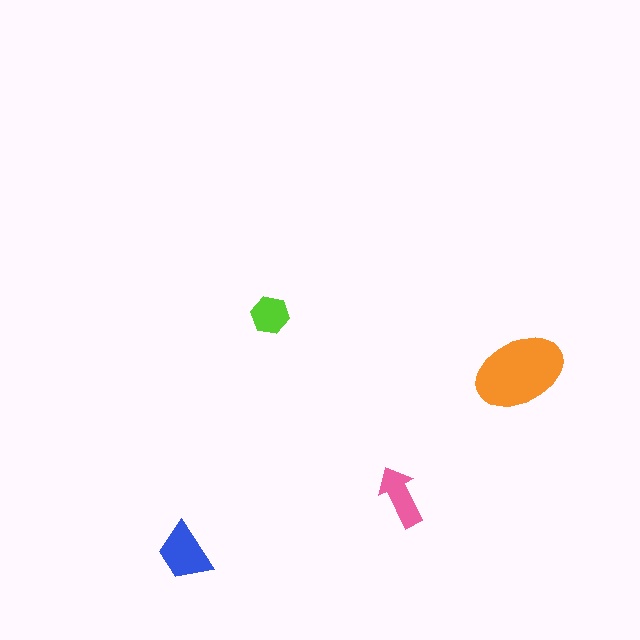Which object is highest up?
The lime hexagon is topmost.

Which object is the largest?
The orange ellipse.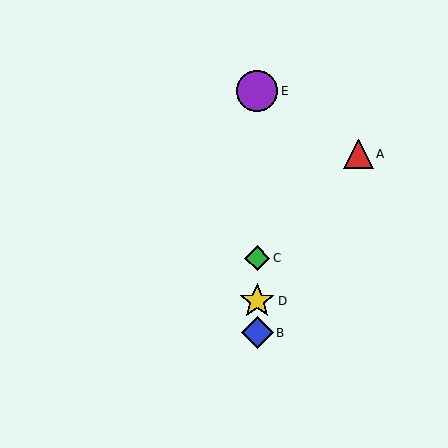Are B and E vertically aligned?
Yes, both are at x≈257.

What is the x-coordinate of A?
Object A is at x≈358.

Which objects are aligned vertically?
Objects B, C, D, E are aligned vertically.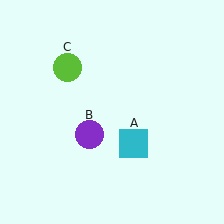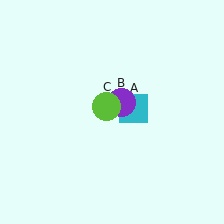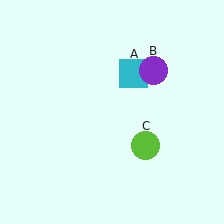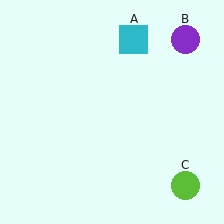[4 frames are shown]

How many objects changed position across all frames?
3 objects changed position: cyan square (object A), purple circle (object B), lime circle (object C).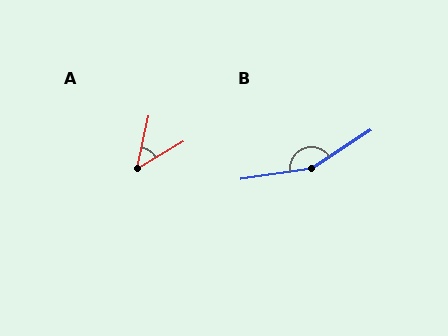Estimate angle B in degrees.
Approximately 156 degrees.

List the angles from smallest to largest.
A (47°), B (156°).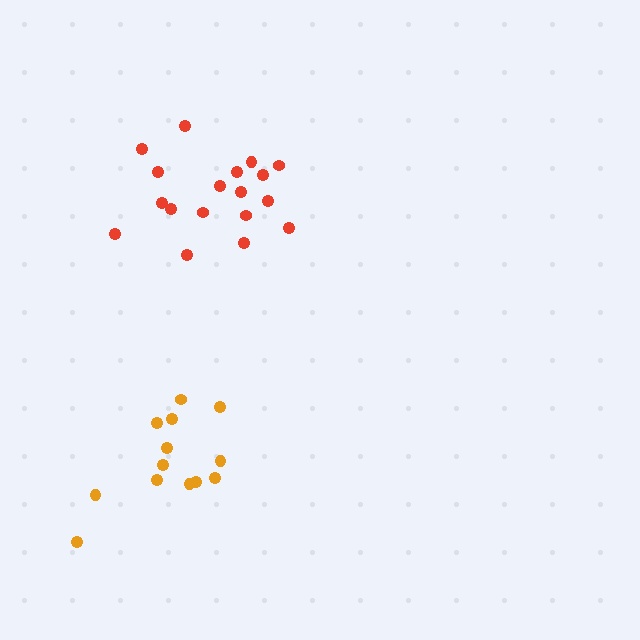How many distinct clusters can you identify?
There are 2 distinct clusters.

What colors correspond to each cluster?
The clusters are colored: orange, red.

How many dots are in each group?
Group 1: 13 dots, Group 2: 18 dots (31 total).